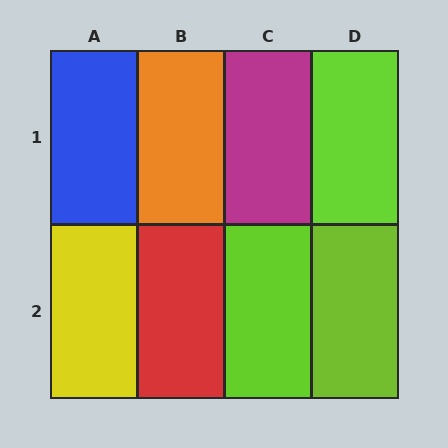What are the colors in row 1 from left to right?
Blue, orange, magenta, lime.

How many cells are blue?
1 cell is blue.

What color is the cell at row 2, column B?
Red.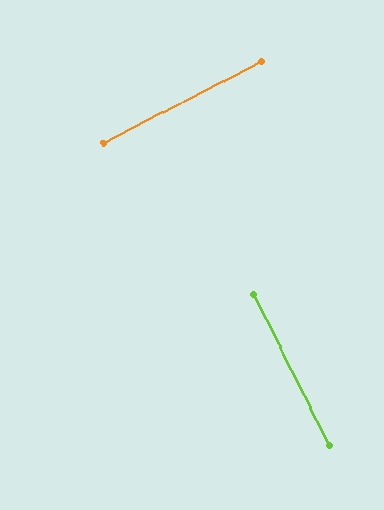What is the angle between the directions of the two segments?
Approximately 89 degrees.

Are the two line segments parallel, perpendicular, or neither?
Perpendicular — they meet at approximately 89°.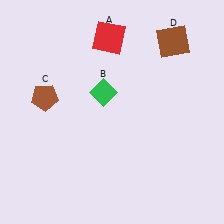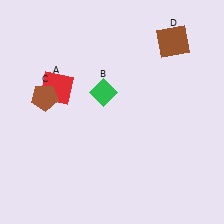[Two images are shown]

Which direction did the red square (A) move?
The red square (A) moved left.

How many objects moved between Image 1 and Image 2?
1 object moved between the two images.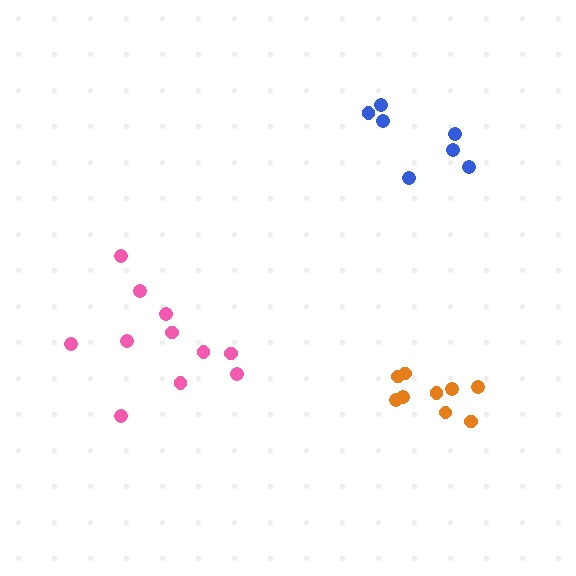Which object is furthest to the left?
The pink cluster is leftmost.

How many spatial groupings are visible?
There are 3 spatial groupings.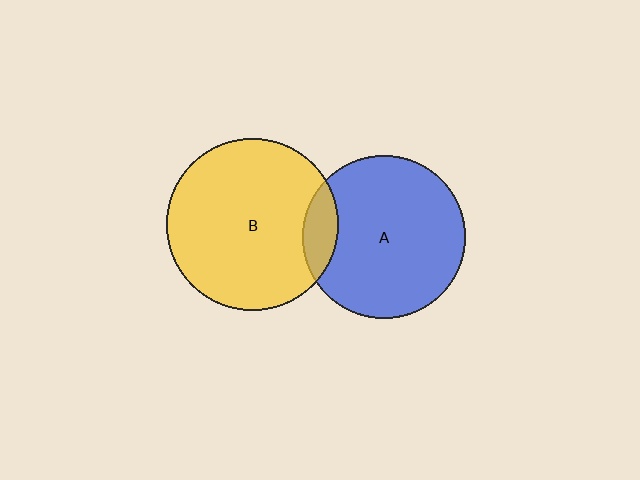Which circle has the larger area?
Circle B (yellow).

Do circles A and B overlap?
Yes.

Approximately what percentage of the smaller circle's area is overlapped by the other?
Approximately 10%.